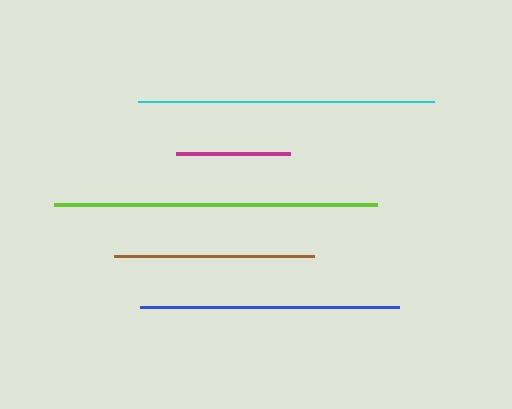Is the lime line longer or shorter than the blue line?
The lime line is longer than the blue line.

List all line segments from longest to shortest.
From longest to shortest: lime, cyan, blue, brown, magenta.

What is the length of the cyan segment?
The cyan segment is approximately 296 pixels long.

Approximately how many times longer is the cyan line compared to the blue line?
The cyan line is approximately 1.1 times the length of the blue line.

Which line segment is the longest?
The lime line is the longest at approximately 324 pixels.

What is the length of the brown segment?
The brown segment is approximately 200 pixels long.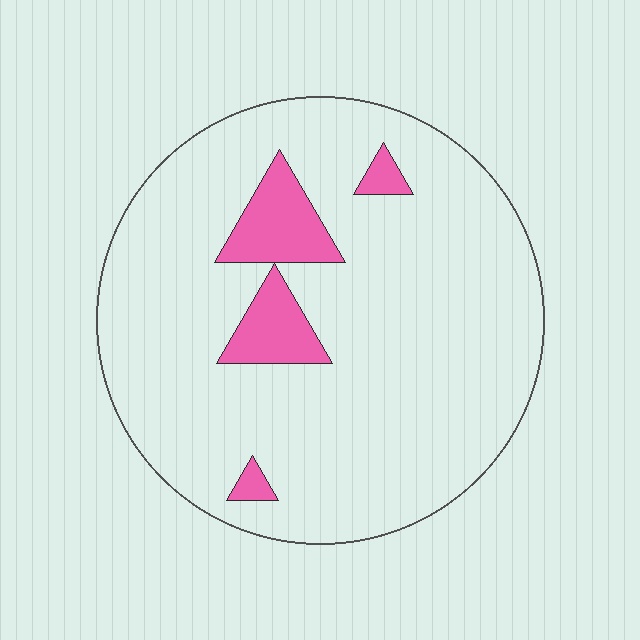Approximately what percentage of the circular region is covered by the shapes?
Approximately 10%.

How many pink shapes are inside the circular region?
4.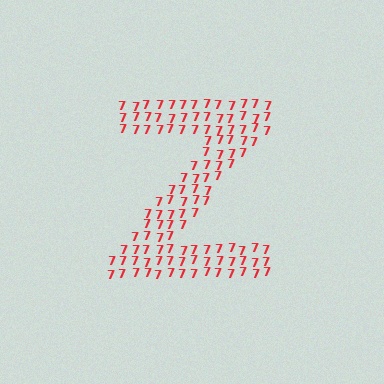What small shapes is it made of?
It is made of small digit 7's.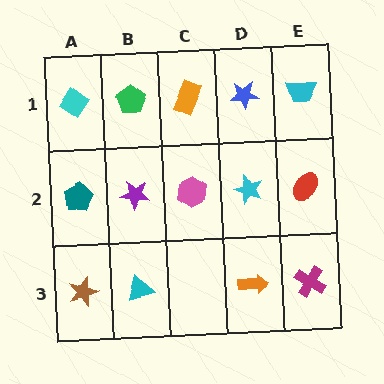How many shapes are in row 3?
4 shapes.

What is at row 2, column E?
A red ellipse.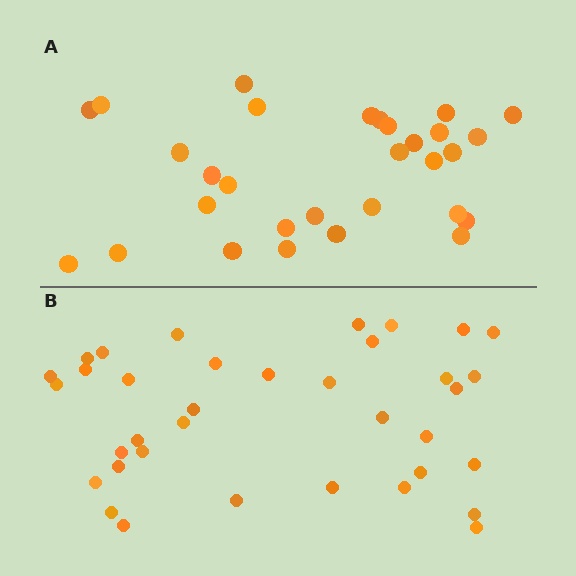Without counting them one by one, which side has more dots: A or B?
Region B (the bottom region) has more dots.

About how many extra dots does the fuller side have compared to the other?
Region B has about 6 more dots than region A.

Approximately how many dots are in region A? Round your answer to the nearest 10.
About 30 dots.